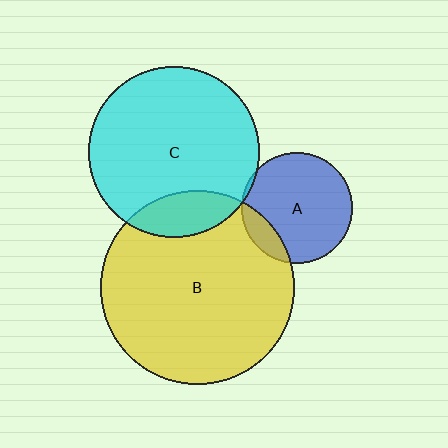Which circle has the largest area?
Circle B (yellow).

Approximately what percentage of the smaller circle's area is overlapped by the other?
Approximately 5%.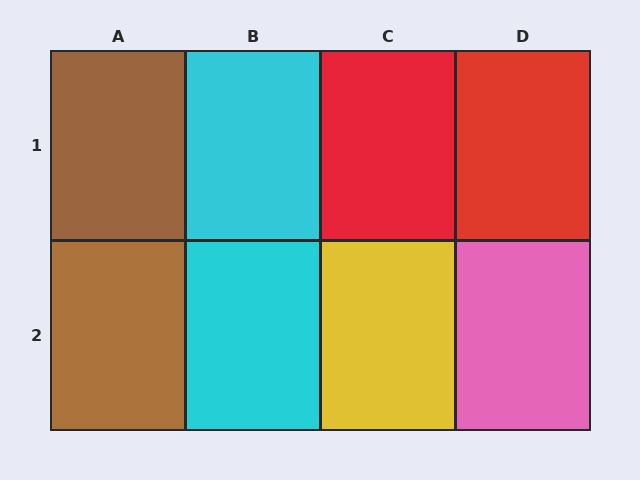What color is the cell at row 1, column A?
Brown.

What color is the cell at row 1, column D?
Red.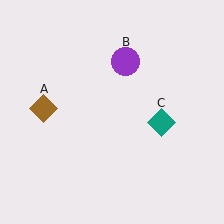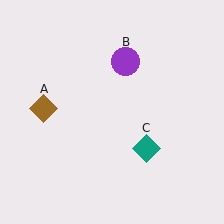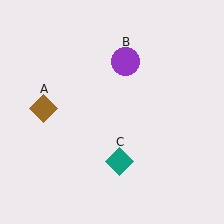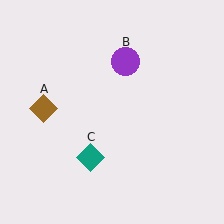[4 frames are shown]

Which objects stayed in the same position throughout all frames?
Brown diamond (object A) and purple circle (object B) remained stationary.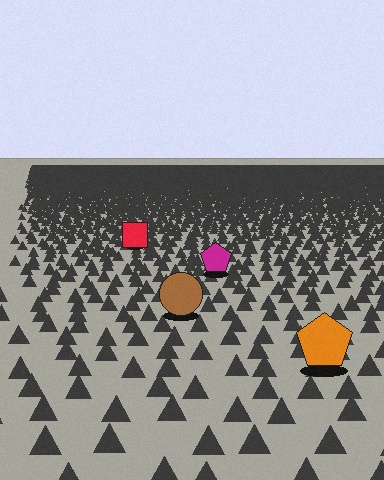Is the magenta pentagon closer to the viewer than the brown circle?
No. The brown circle is closer — you can tell from the texture gradient: the ground texture is coarser near it.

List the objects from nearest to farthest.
From nearest to farthest: the orange pentagon, the brown circle, the magenta pentagon, the red square.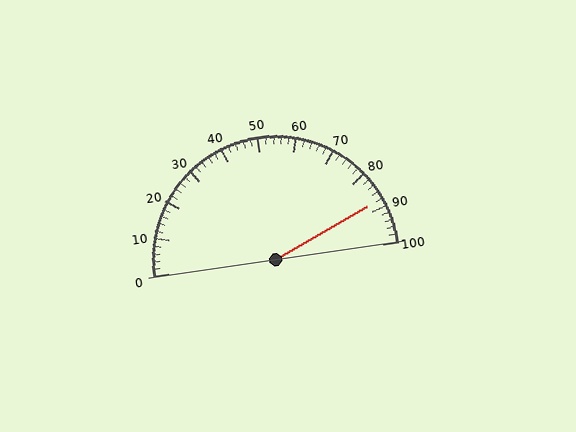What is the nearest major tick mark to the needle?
The nearest major tick mark is 90.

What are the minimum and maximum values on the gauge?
The gauge ranges from 0 to 100.